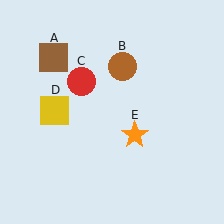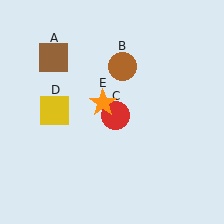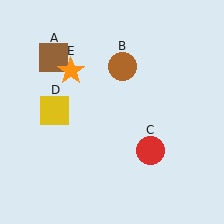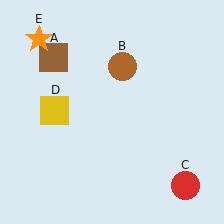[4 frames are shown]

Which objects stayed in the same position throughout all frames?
Brown square (object A) and brown circle (object B) and yellow square (object D) remained stationary.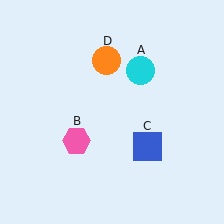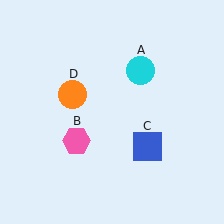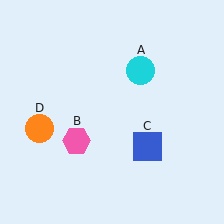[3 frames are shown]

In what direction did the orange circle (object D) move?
The orange circle (object D) moved down and to the left.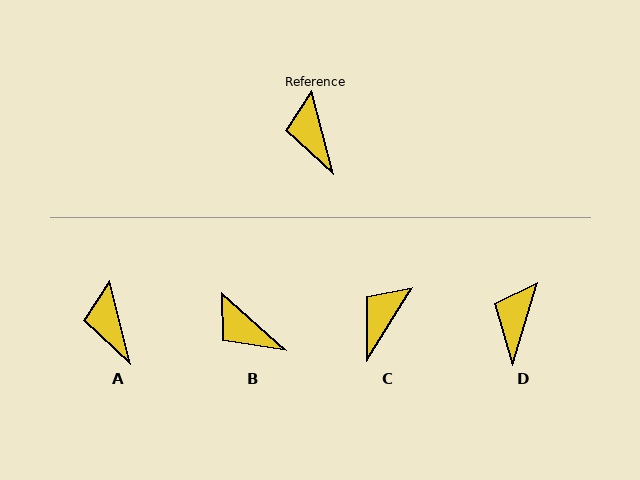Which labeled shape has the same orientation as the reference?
A.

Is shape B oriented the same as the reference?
No, it is off by about 35 degrees.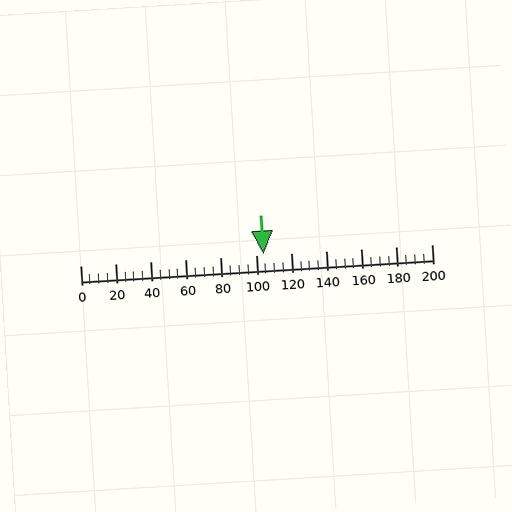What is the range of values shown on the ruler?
The ruler shows values from 0 to 200.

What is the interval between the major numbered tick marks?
The major tick marks are spaced 20 units apart.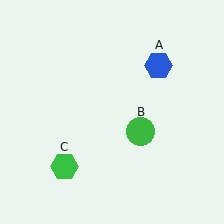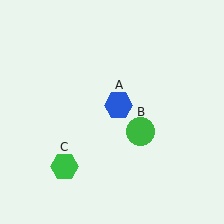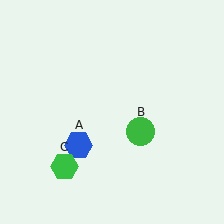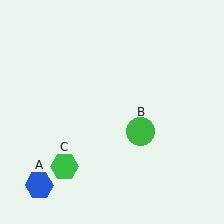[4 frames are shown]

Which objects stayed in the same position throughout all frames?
Green circle (object B) and green hexagon (object C) remained stationary.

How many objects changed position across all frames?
1 object changed position: blue hexagon (object A).